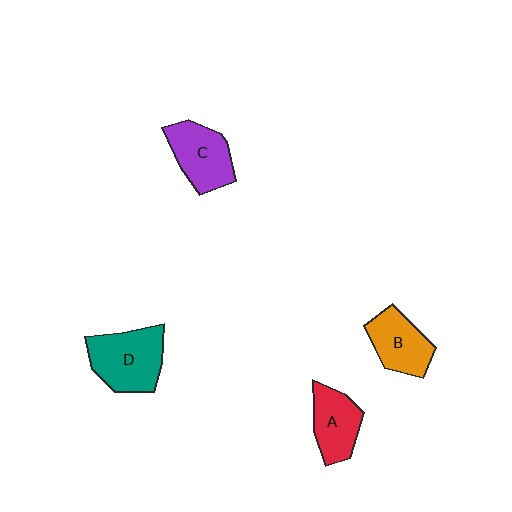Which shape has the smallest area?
Shape A (red).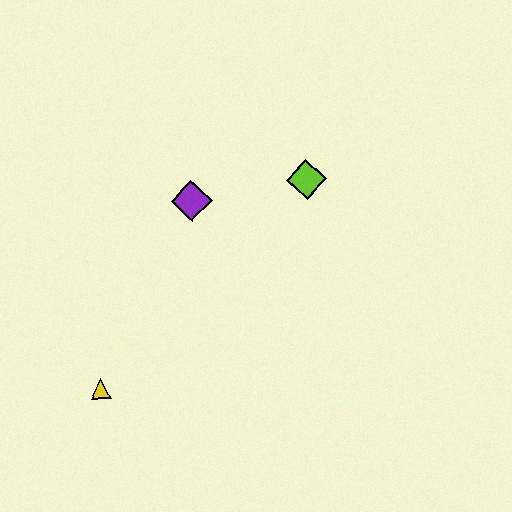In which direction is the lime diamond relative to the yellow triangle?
The lime diamond is to the right of the yellow triangle.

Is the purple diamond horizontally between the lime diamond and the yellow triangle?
Yes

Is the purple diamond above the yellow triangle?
Yes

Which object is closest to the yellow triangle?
The purple diamond is closest to the yellow triangle.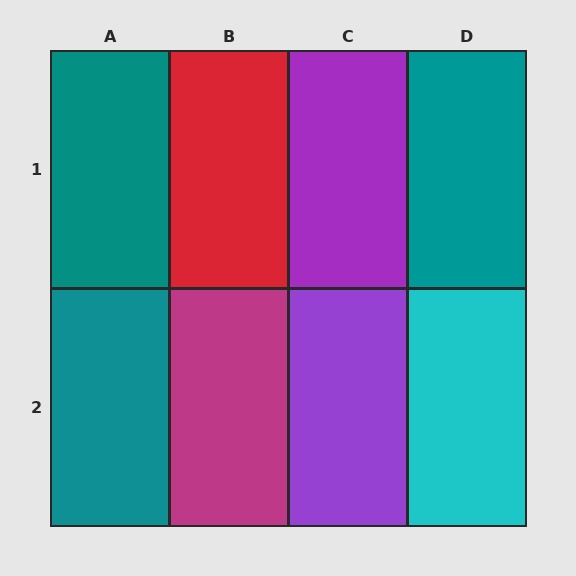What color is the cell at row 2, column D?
Cyan.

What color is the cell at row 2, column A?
Teal.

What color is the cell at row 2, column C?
Purple.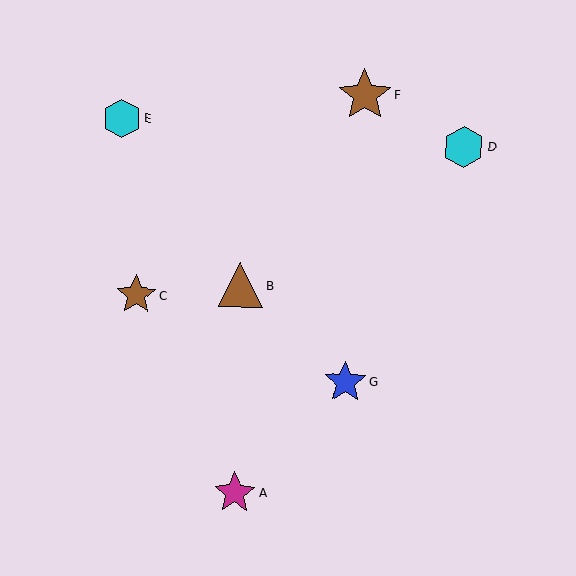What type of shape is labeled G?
Shape G is a blue star.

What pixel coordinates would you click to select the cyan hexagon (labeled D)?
Click at (464, 147) to select the cyan hexagon D.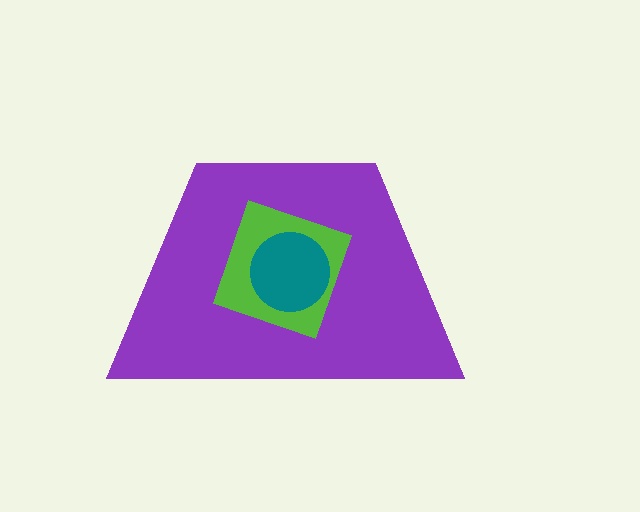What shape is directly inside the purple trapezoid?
The lime square.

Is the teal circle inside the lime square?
Yes.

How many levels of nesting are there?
3.